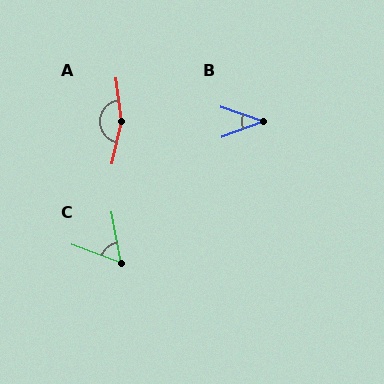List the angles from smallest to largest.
B (39°), C (59°), A (159°).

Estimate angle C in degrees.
Approximately 59 degrees.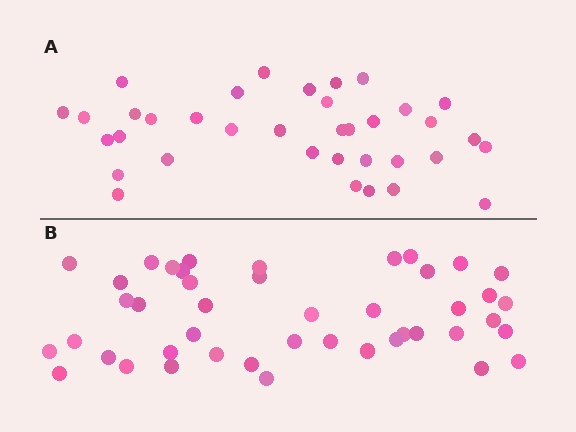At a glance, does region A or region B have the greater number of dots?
Region B (the bottom region) has more dots.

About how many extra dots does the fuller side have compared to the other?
Region B has roughly 8 or so more dots than region A.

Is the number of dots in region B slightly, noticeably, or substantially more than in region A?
Region B has only slightly more — the two regions are fairly close. The ratio is roughly 1.2 to 1.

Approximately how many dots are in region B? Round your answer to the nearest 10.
About 40 dots. (The exact count is 44, which rounds to 40.)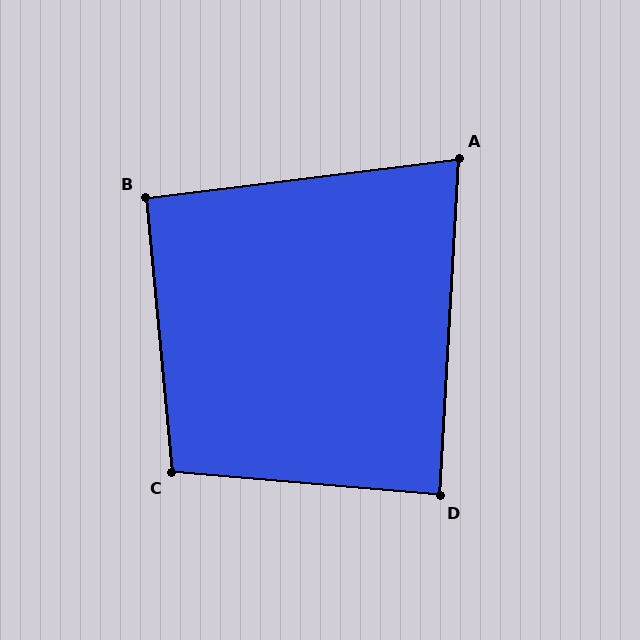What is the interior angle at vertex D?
Approximately 88 degrees (approximately right).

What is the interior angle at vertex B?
Approximately 92 degrees (approximately right).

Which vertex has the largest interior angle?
C, at approximately 100 degrees.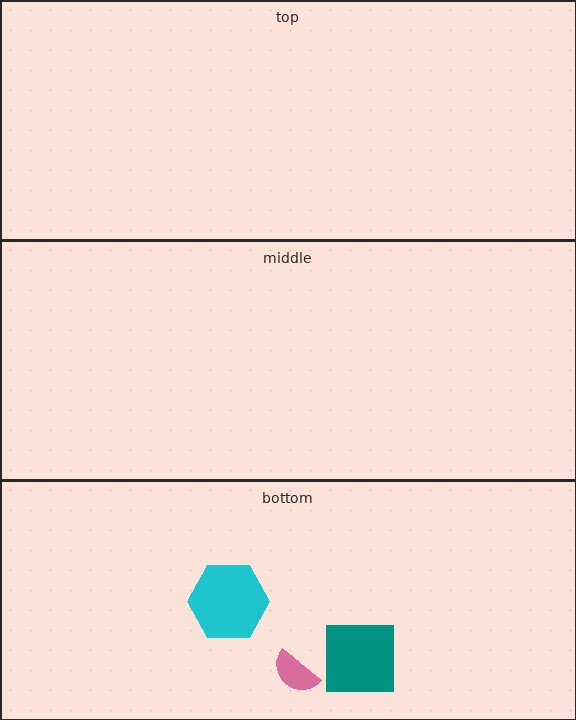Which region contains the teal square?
The bottom region.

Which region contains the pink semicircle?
The bottom region.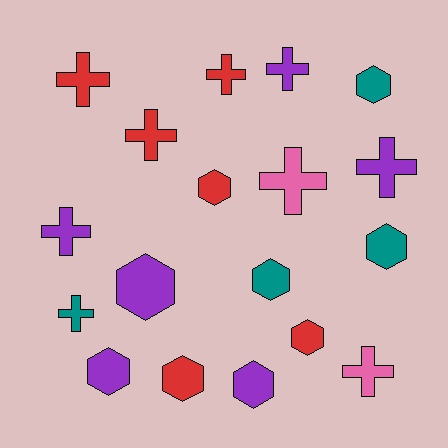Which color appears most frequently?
Purple, with 6 objects.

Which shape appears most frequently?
Hexagon, with 9 objects.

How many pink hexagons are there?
There are no pink hexagons.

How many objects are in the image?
There are 18 objects.